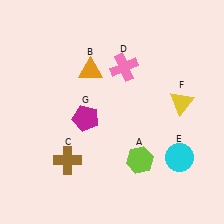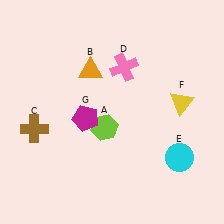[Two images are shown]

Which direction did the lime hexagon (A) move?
The lime hexagon (A) moved left.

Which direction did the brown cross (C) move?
The brown cross (C) moved left.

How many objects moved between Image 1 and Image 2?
2 objects moved between the two images.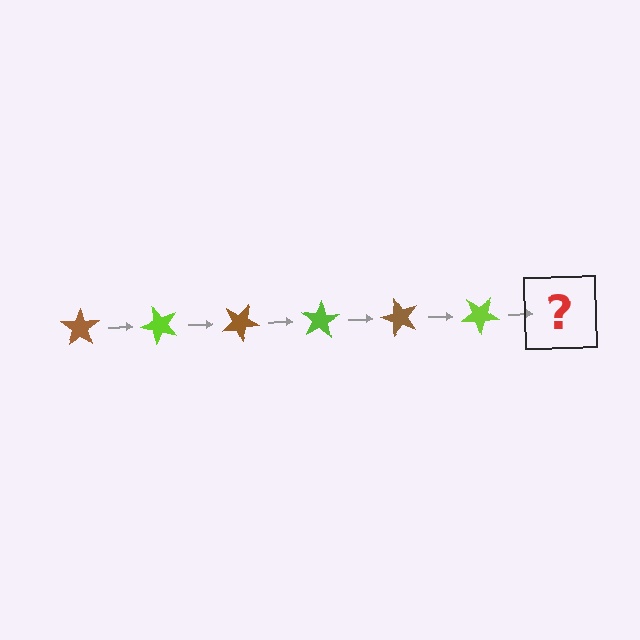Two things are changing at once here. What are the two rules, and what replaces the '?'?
The two rules are that it rotates 50 degrees each step and the color cycles through brown and lime. The '?' should be a brown star, rotated 300 degrees from the start.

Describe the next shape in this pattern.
It should be a brown star, rotated 300 degrees from the start.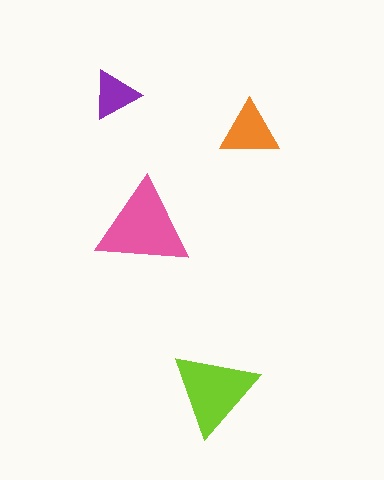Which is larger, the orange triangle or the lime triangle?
The lime one.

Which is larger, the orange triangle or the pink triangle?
The pink one.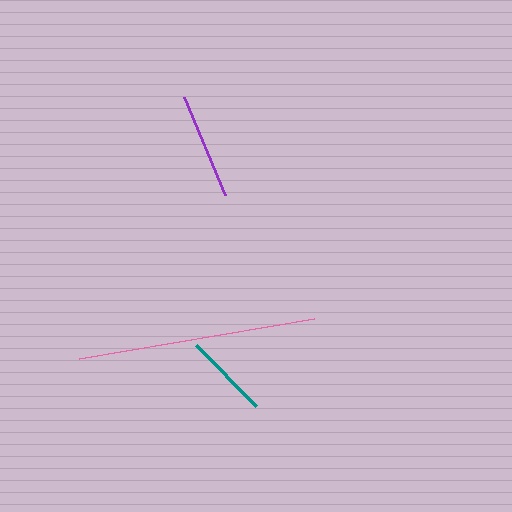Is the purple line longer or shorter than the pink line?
The pink line is longer than the purple line.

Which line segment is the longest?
The pink line is the longest at approximately 238 pixels.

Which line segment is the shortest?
The teal line is the shortest at approximately 86 pixels.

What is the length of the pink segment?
The pink segment is approximately 238 pixels long.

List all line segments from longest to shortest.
From longest to shortest: pink, purple, teal.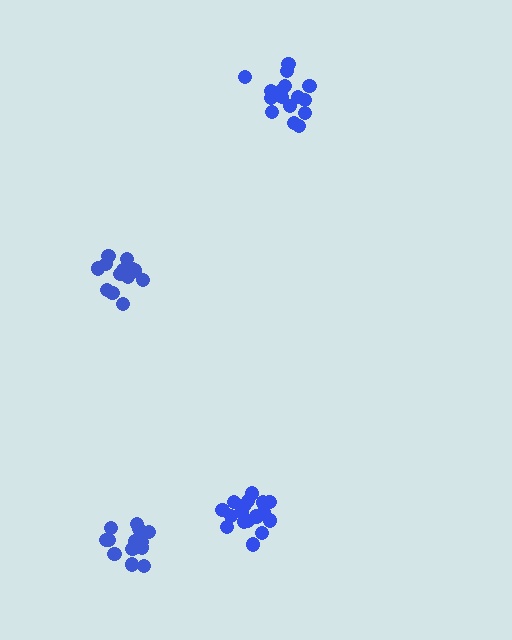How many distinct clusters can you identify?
There are 4 distinct clusters.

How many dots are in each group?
Group 1: 16 dots, Group 2: 17 dots, Group 3: 14 dots, Group 4: 13 dots (60 total).